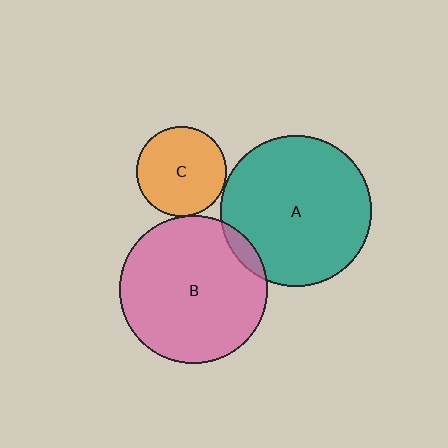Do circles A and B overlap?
Yes.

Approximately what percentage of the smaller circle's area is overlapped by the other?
Approximately 5%.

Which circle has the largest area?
Circle A (teal).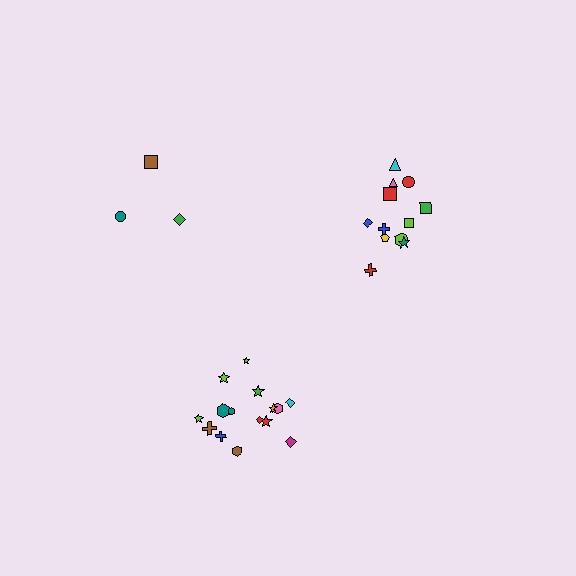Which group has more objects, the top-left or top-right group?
The top-right group.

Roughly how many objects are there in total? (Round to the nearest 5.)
Roughly 30 objects in total.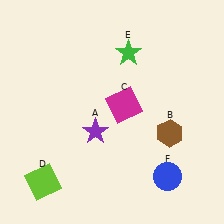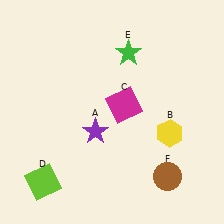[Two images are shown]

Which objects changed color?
B changed from brown to yellow. F changed from blue to brown.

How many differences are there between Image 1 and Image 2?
There are 2 differences between the two images.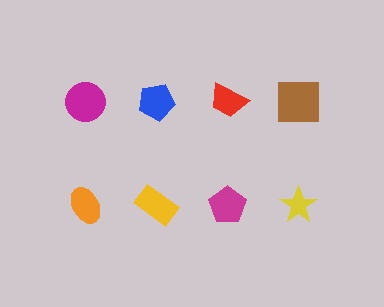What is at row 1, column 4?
A brown square.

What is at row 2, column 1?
An orange ellipse.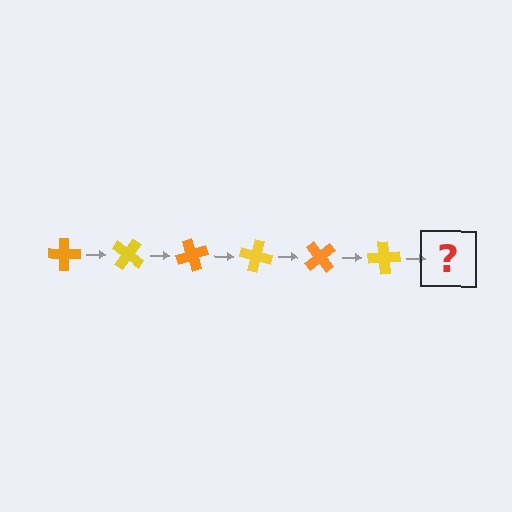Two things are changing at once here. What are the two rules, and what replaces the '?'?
The two rules are that it rotates 35 degrees each step and the color cycles through orange and yellow. The '?' should be an orange cross, rotated 210 degrees from the start.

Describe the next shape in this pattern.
It should be an orange cross, rotated 210 degrees from the start.